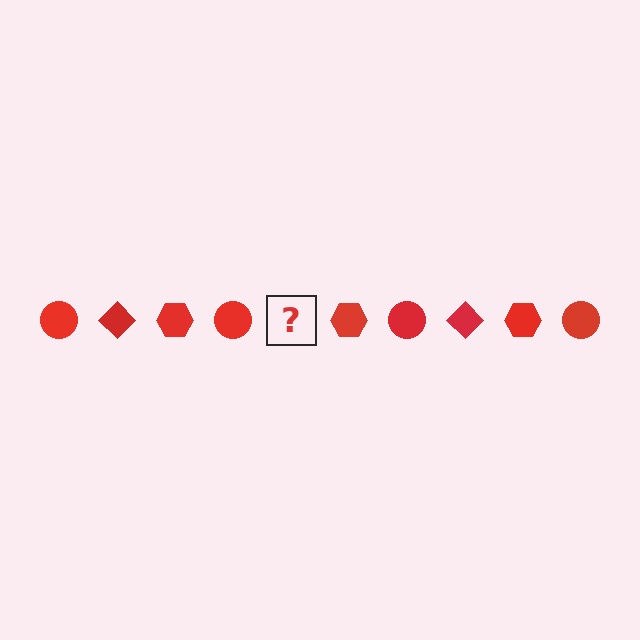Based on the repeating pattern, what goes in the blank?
The blank should be a red diamond.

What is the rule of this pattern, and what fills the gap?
The rule is that the pattern cycles through circle, diamond, hexagon shapes in red. The gap should be filled with a red diamond.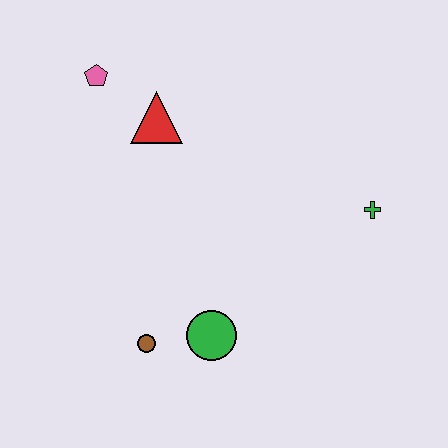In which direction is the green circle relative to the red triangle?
The green circle is below the red triangle.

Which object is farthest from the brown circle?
The pink pentagon is farthest from the brown circle.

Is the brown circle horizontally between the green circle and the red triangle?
No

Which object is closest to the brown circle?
The green circle is closest to the brown circle.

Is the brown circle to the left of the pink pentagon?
No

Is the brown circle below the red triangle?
Yes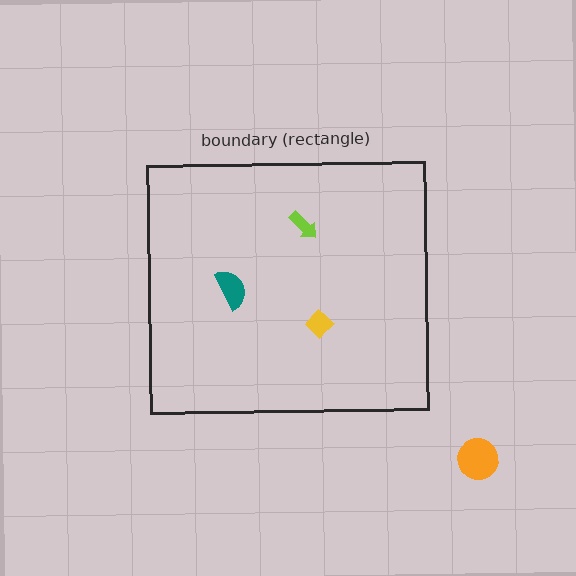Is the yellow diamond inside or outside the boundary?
Inside.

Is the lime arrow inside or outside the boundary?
Inside.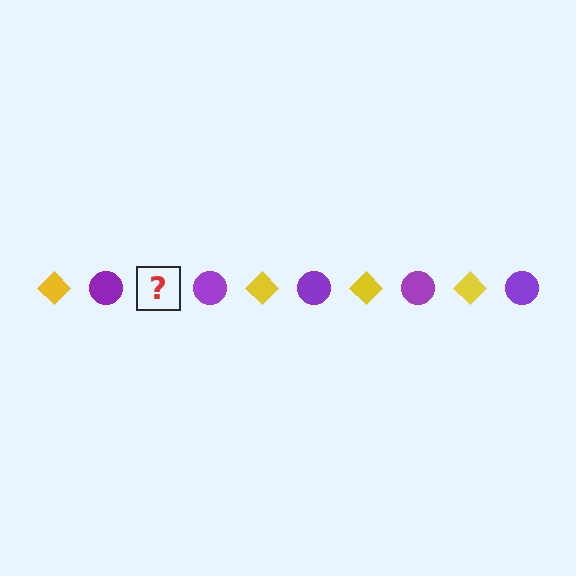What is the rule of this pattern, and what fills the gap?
The rule is that the pattern alternates between yellow diamond and purple circle. The gap should be filled with a yellow diamond.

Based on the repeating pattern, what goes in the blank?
The blank should be a yellow diamond.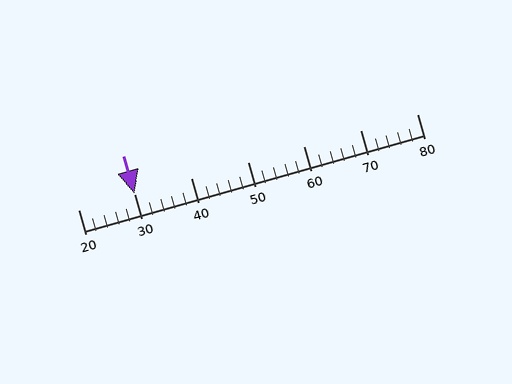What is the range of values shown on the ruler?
The ruler shows values from 20 to 80.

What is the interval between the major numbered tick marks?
The major tick marks are spaced 10 units apart.